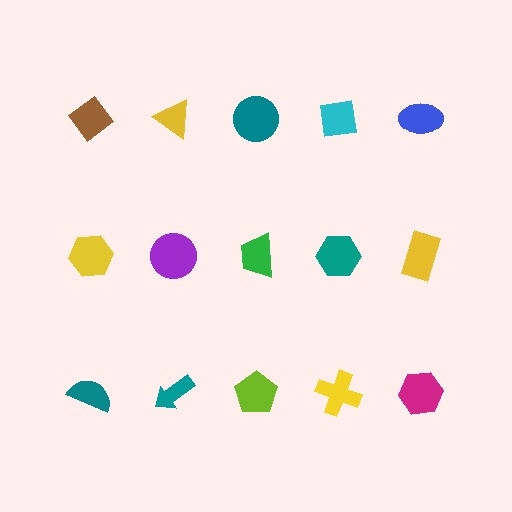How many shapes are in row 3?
5 shapes.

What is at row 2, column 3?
A green trapezoid.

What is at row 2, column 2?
A purple circle.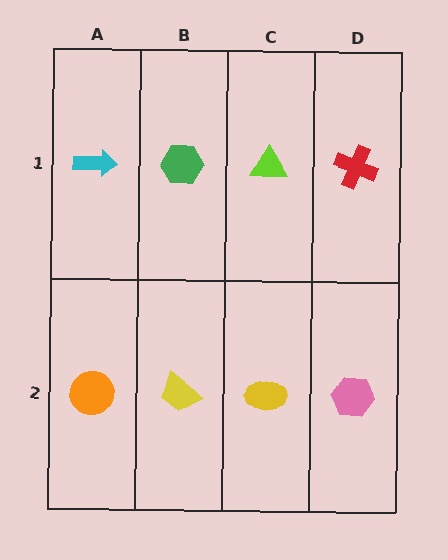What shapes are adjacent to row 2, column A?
A cyan arrow (row 1, column A), a yellow trapezoid (row 2, column B).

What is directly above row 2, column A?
A cyan arrow.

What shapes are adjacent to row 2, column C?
A lime triangle (row 1, column C), a yellow trapezoid (row 2, column B), a pink hexagon (row 2, column D).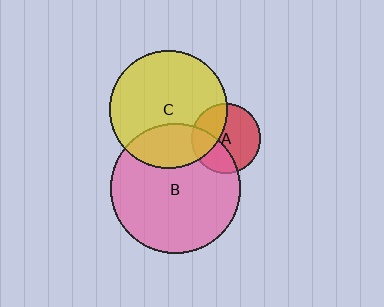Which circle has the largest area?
Circle B (pink).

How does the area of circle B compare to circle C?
Approximately 1.2 times.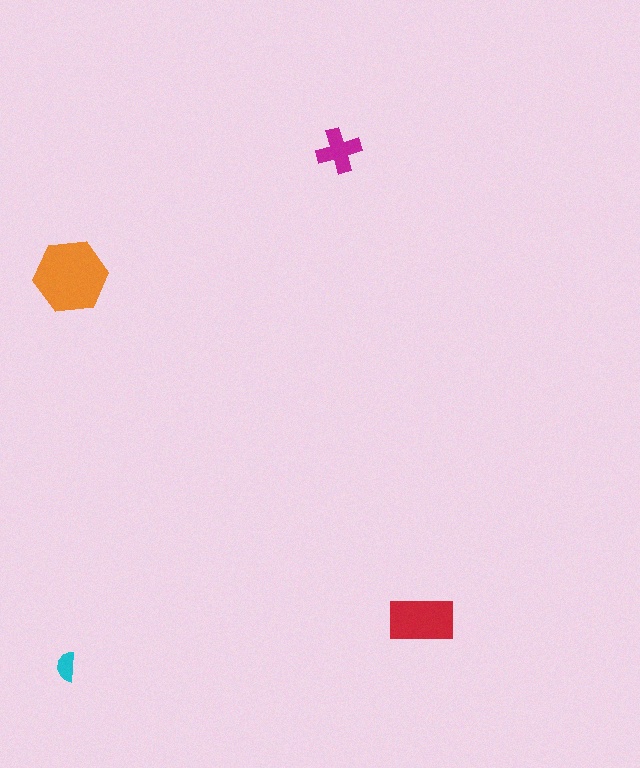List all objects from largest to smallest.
The orange hexagon, the red rectangle, the magenta cross, the cyan semicircle.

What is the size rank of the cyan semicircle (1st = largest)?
4th.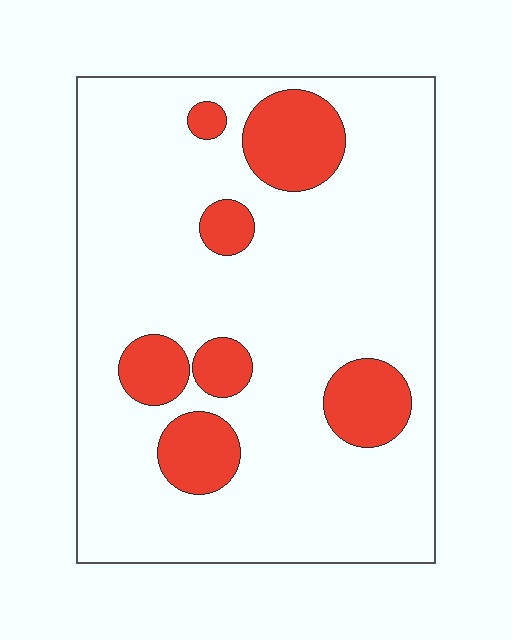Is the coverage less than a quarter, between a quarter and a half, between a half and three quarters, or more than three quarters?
Less than a quarter.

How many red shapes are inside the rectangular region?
7.